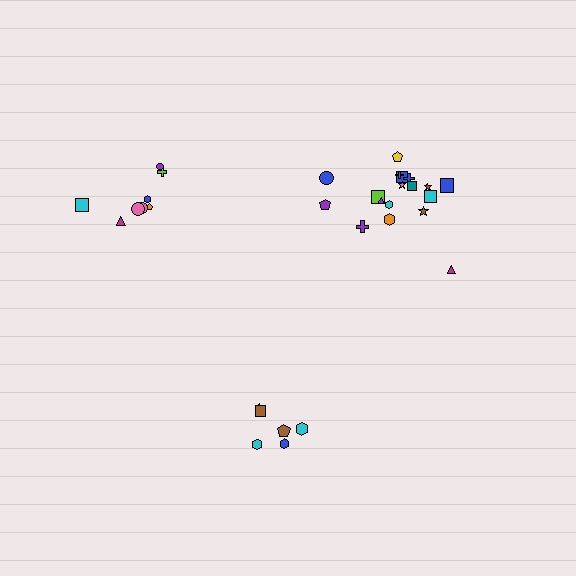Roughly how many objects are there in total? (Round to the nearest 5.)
Roughly 30 objects in total.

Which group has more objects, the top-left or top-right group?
The top-right group.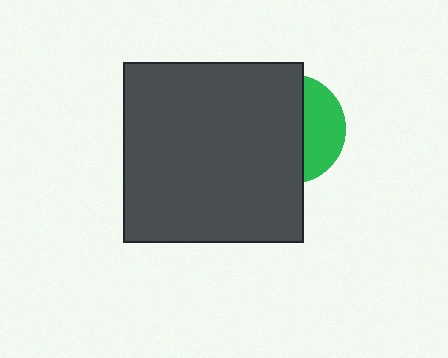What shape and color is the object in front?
The object in front is a dark gray square.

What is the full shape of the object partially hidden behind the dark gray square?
The partially hidden object is a green circle.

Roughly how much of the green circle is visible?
A small part of it is visible (roughly 36%).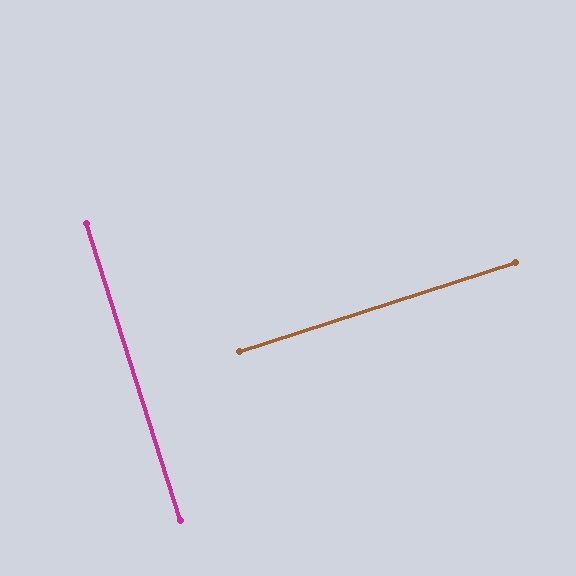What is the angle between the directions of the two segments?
Approximately 90 degrees.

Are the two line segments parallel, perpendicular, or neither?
Perpendicular — they meet at approximately 90°.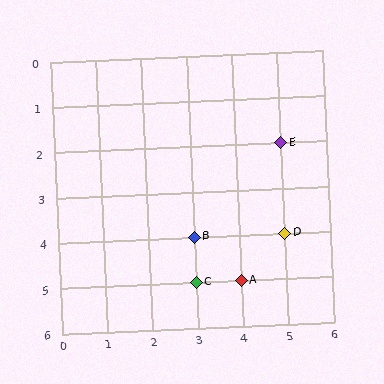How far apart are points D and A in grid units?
Points D and A are 1 column and 1 row apart (about 1.4 grid units diagonally).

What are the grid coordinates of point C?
Point C is at grid coordinates (3, 5).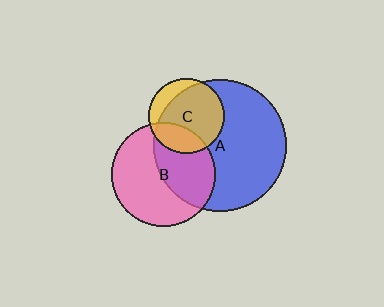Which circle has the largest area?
Circle A (blue).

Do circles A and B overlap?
Yes.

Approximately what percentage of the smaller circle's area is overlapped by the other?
Approximately 45%.